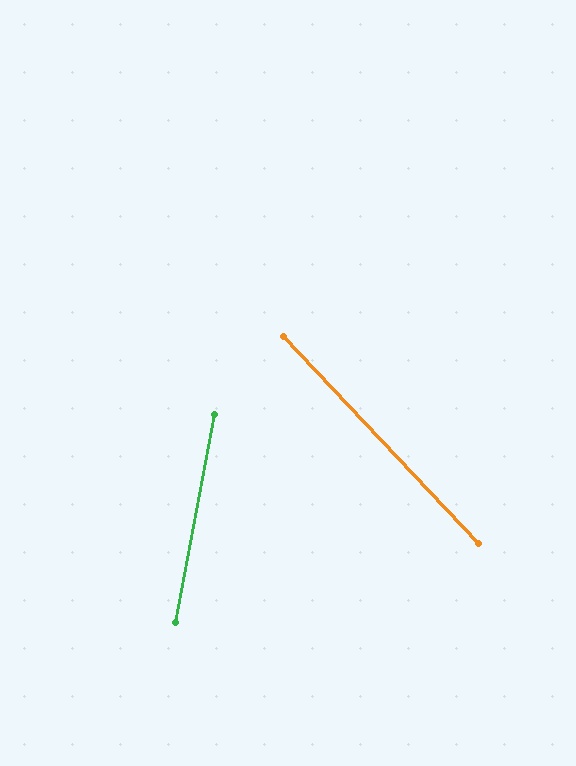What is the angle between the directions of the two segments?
Approximately 54 degrees.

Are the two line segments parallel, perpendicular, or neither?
Neither parallel nor perpendicular — they differ by about 54°.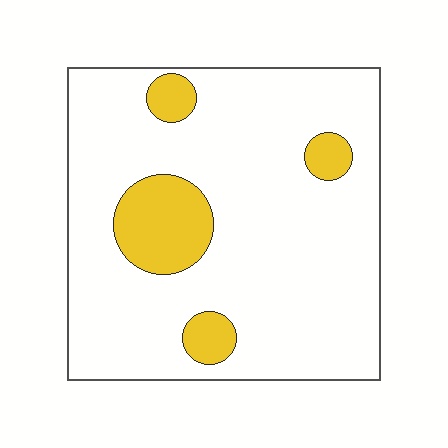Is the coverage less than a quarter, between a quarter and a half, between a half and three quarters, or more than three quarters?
Less than a quarter.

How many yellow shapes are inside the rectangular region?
4.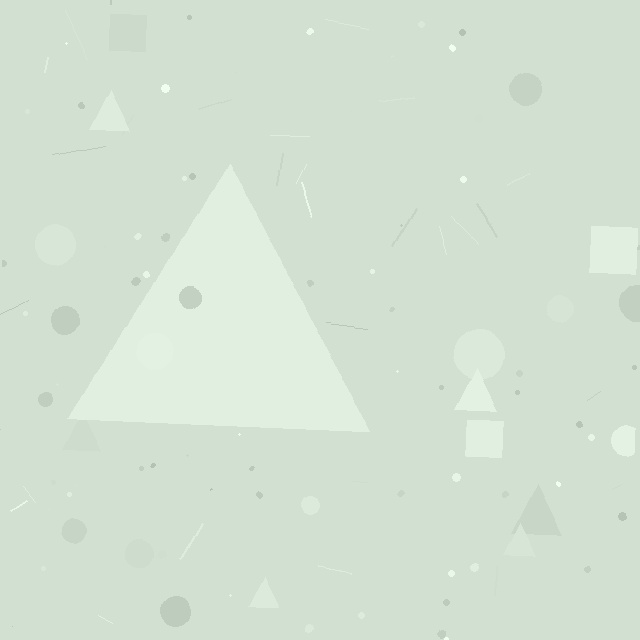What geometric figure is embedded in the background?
A triangle is embedded in the background.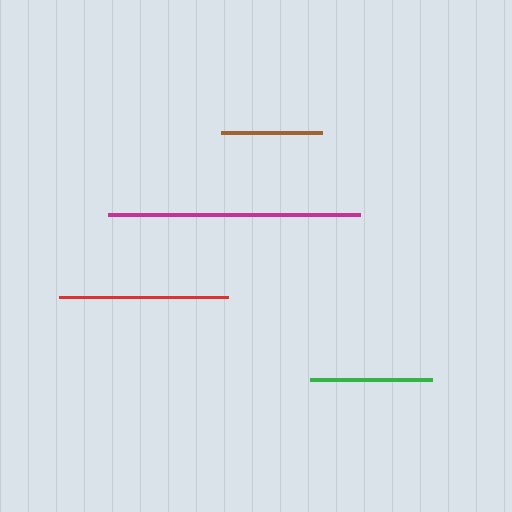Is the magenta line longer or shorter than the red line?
The magenta line is longer than the red line.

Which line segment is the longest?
The magenta line is the longest at approximately 252 pixels.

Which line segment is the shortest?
The brown line is the shortest at approximately 101 pixels.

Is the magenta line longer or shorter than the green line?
The magenta line is longer than the green line.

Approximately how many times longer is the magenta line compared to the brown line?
The magenta line is approximately 2.5 times the length of the brown line.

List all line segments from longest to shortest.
From longest to shortest: magenta, red, green, brown.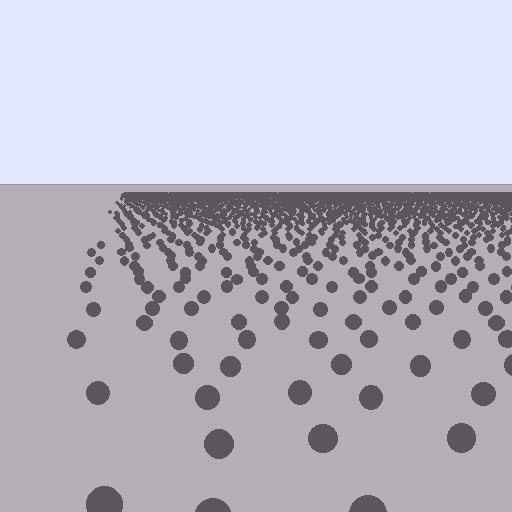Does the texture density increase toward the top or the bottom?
Density increases toward the top.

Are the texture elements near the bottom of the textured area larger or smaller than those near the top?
Larger. Near the bottom, elements are closer to the viewer and appear at a bigger on-screen size.